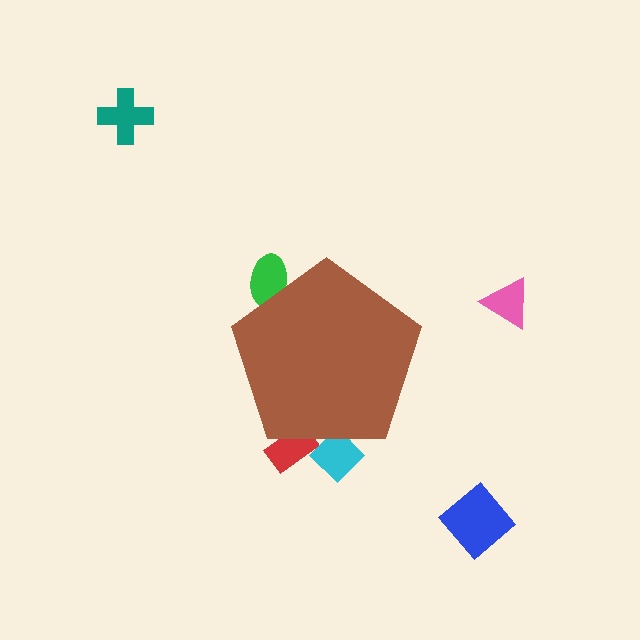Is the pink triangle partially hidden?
No, the pink triangle is fully visible.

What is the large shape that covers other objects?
A brown pentagon.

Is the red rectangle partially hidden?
Yes, the red rectangle is partially hidden behind the brown pentagon.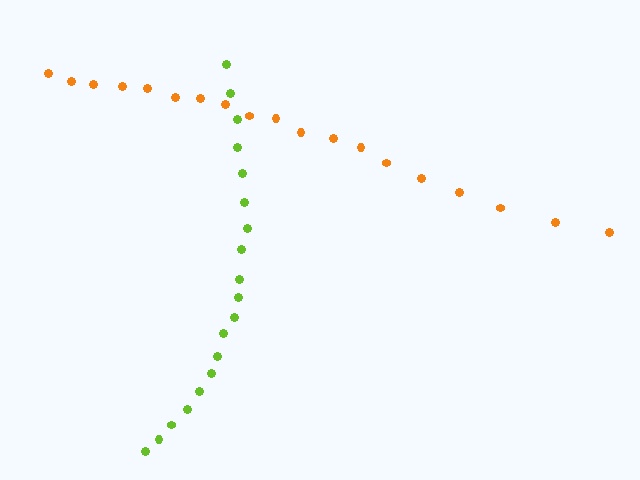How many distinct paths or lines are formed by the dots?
There are 2 distinct paths.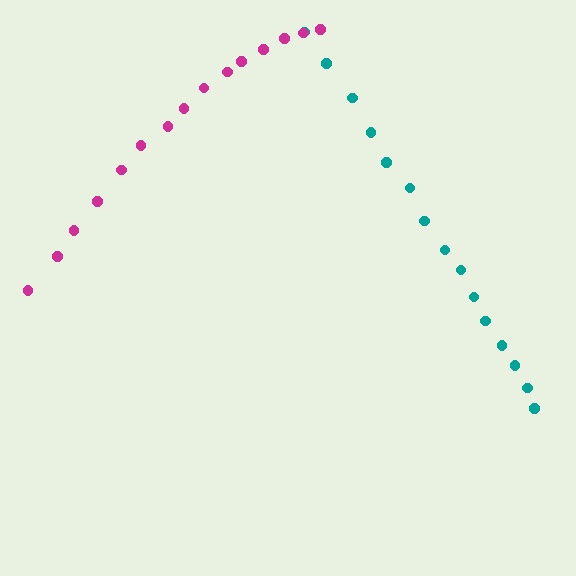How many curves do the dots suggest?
There are 2 distinct paths.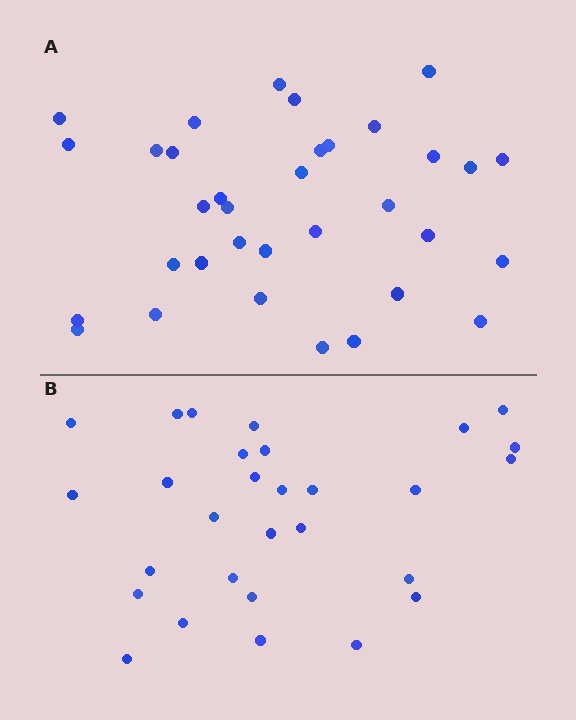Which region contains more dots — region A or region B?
Region A (the top region) has more dots.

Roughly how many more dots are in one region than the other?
Region A has about 5 more dots than region B.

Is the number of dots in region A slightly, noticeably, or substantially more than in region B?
Region A has only slightly more — the two regions are fairly close. The ratio is roughly 1.2 to 1.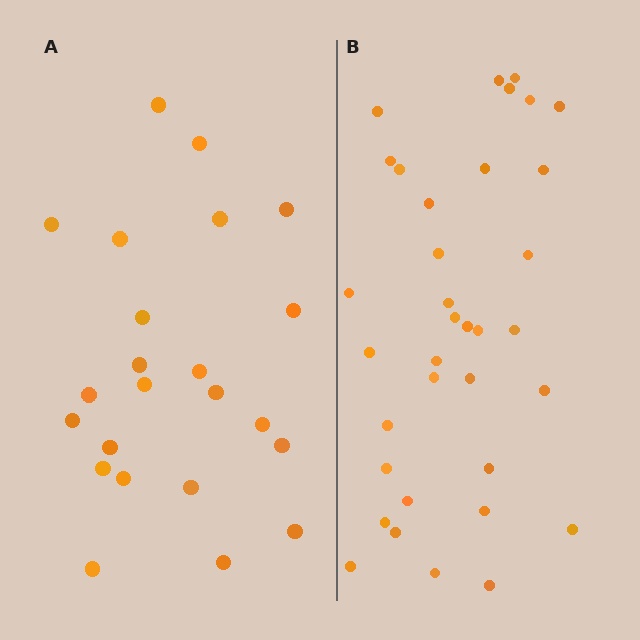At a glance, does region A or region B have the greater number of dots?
Region B (the right region) has more dots.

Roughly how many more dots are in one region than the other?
Region B has roughly 12 or so more dots than region A.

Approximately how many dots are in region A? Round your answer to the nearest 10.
About 20 dots. (The exact count is 23, which rounds to 20.)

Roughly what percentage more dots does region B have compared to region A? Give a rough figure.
About 50% more.